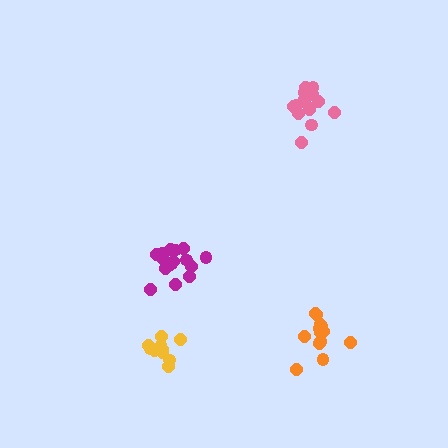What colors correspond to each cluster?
The clusters are colored: magenta, yellow, pink, orange.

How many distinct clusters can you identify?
There are 4 distinct clusters.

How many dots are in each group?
Group 1: 16 dots, Group 2: 11 dots, Group 3: 15 dots, Group 4: 13 dots (55 total).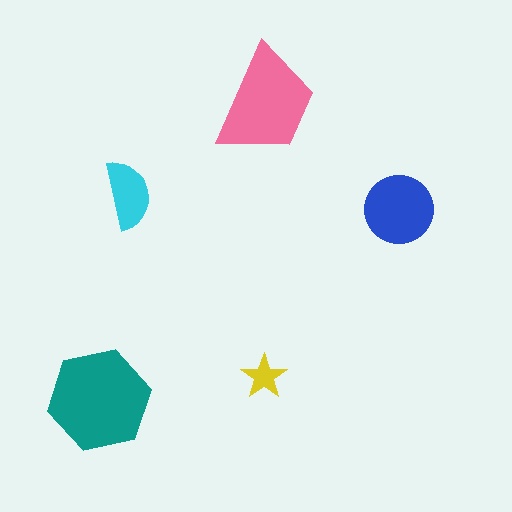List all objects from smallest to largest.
The yellow star, the cyan semicircle, the blue circle, the pink trapezoid, the teal hexagon.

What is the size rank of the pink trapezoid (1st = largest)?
2nd.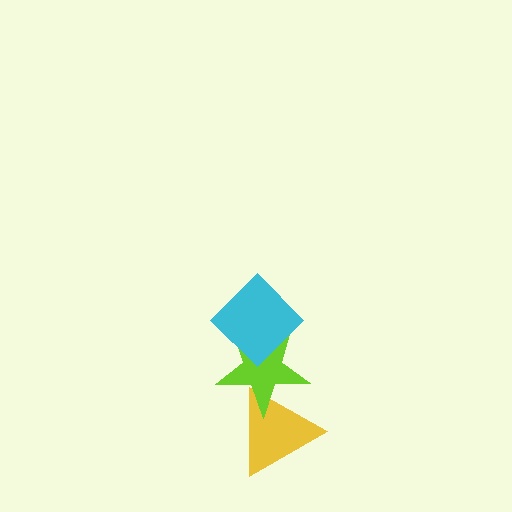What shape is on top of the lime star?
The cyan diamond is on top of the lime star.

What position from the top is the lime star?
The lime star is 2nd from the top.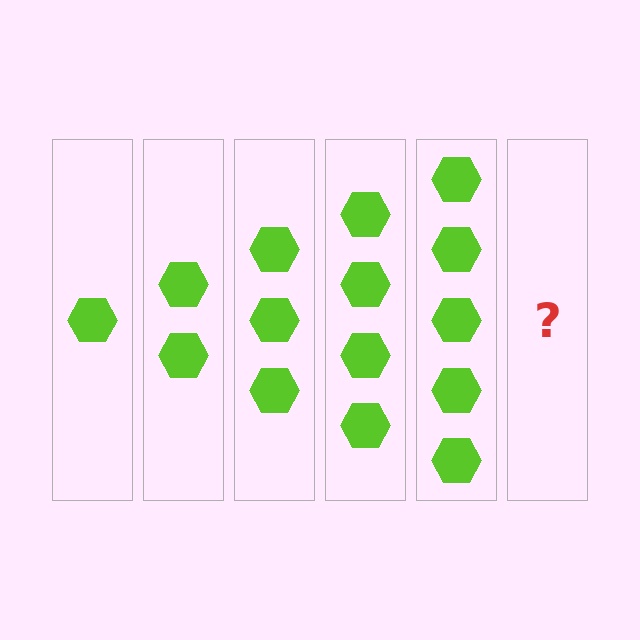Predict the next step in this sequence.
The next step is 6 hexagons.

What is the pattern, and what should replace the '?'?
The pattern is that each step adds one more hexagon. The '?' should be 6 hexagons.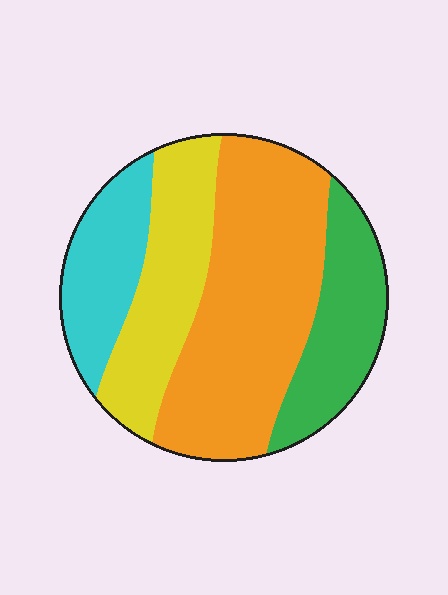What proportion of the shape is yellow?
Yellow covers 22% of the shape.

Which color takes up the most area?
Orange, at roughly 45%.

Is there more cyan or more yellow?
Yellow.